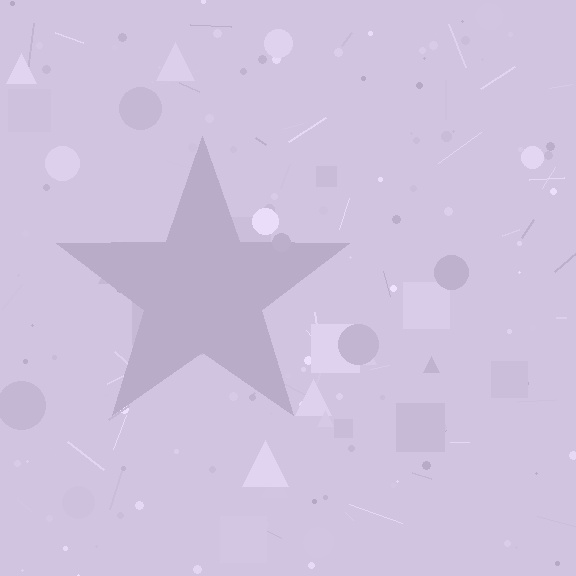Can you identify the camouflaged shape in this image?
The camouflaged shape is a star.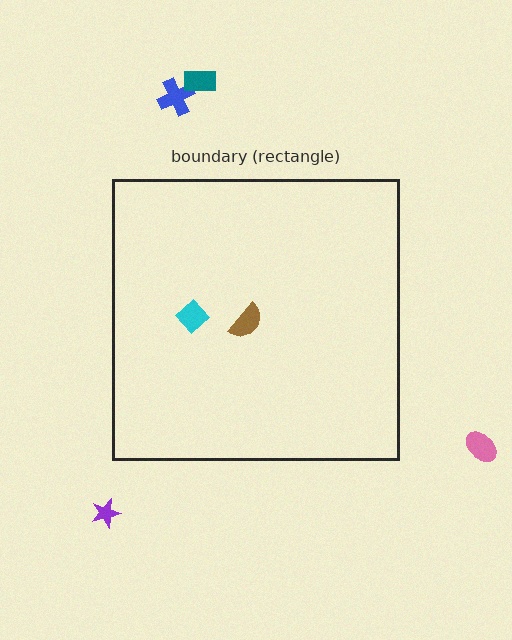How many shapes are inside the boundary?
2 inside, 4 outside.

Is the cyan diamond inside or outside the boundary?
Inside.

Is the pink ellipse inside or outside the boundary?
Outside.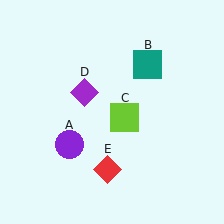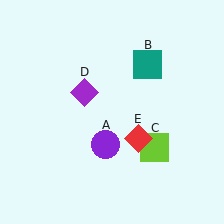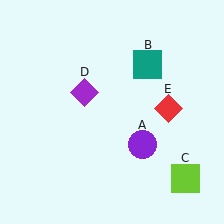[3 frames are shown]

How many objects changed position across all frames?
3 objects changed position: purple circle (object A), lime square (object C), red diamond (object E).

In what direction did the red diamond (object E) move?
The red diamond (object E) moved up and to the right.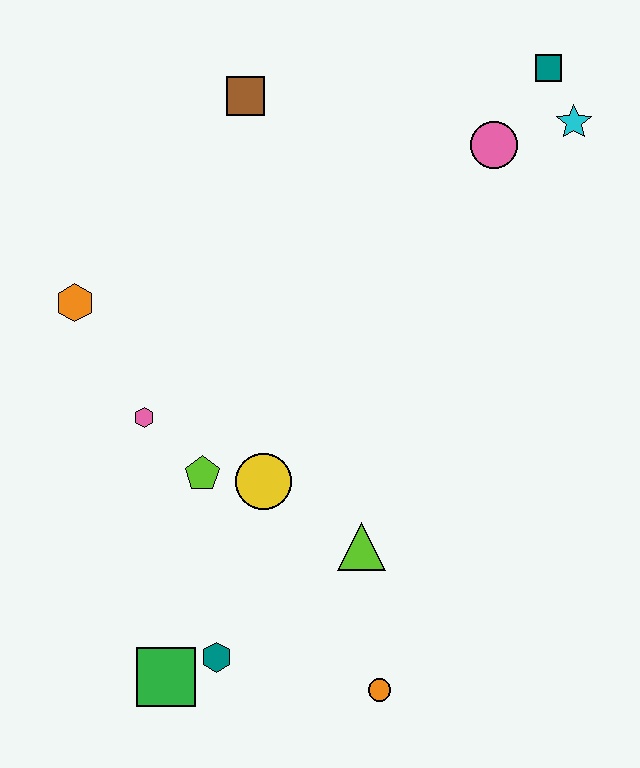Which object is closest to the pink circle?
The cyan star is closest to the pink circle.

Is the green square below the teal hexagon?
Yes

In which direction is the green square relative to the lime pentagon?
The green square is below the lime pentagon.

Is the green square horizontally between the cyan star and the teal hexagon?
No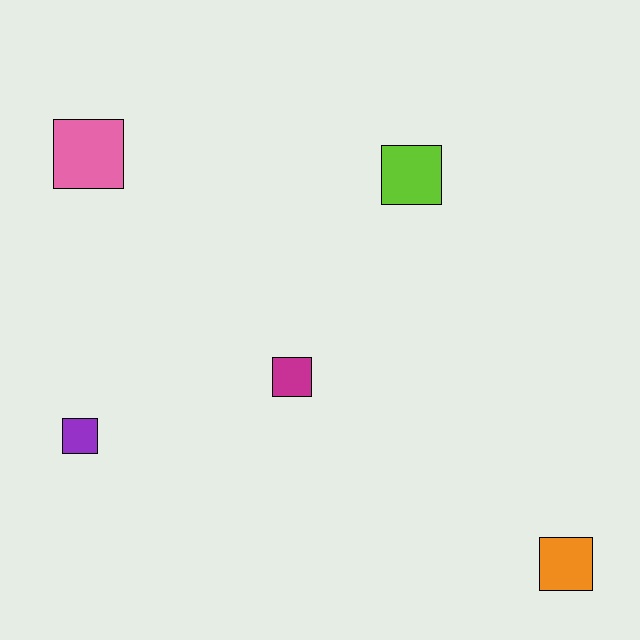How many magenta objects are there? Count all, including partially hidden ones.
There is 1 magenta object.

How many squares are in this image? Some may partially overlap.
There are 5 squares.